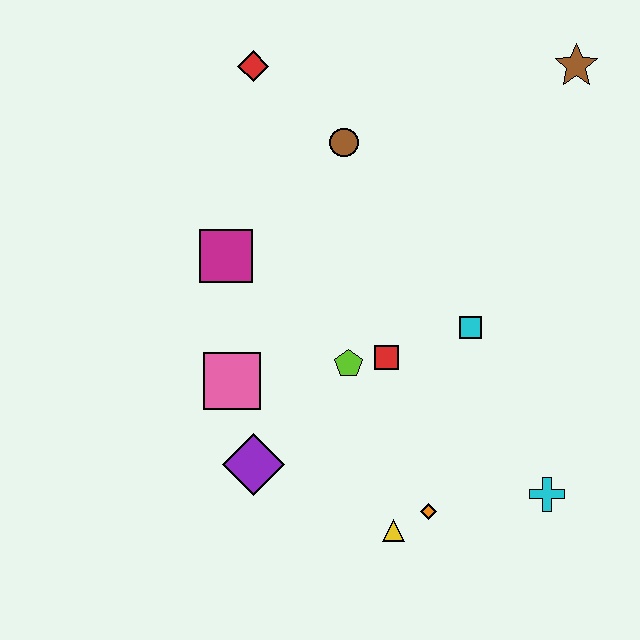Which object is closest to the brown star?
The brown circle is closest to the brown star.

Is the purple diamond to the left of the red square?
Yes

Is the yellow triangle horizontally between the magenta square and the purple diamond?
No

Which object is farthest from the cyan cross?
The red diamond is farthest from the cyan cross.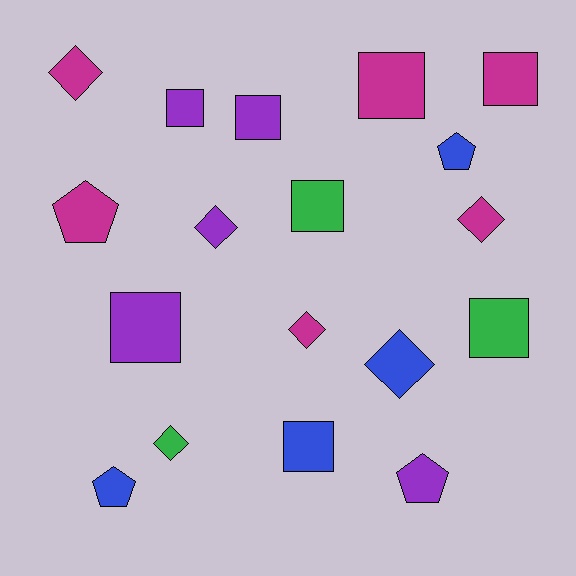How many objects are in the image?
There are 18 objects.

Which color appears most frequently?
Magenta, with 6 objects.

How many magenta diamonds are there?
There are 3 magenta diamonds.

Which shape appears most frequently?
Square, with 8 objects.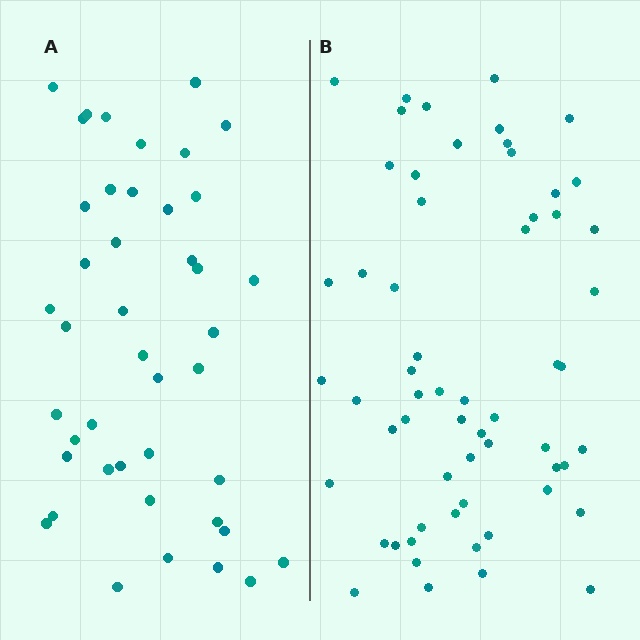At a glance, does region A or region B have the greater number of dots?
Region B (the right region) has more dots.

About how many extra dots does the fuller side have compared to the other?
Region B has approximately 15 more dots than region A.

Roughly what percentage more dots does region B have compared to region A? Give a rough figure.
About 40% more.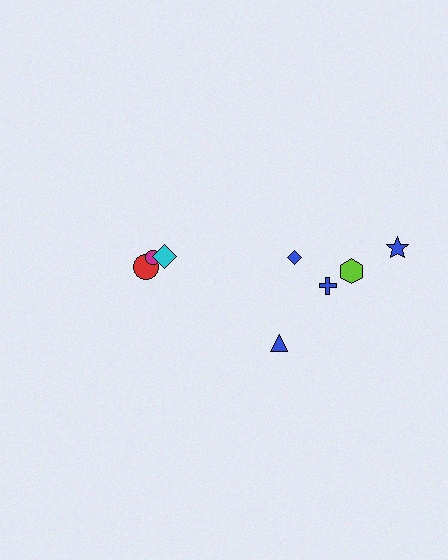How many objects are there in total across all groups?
There are 8 objects.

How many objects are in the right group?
There are 5 objects.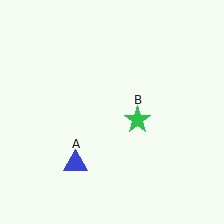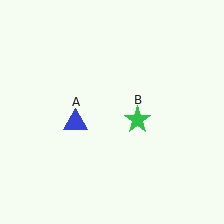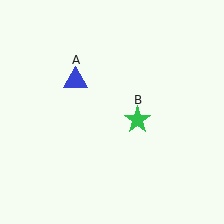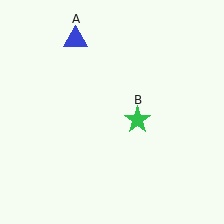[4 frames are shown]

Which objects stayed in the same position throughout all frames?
Green star (object B) remained stationary.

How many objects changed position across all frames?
1 object changed position: blue triangle (object A).